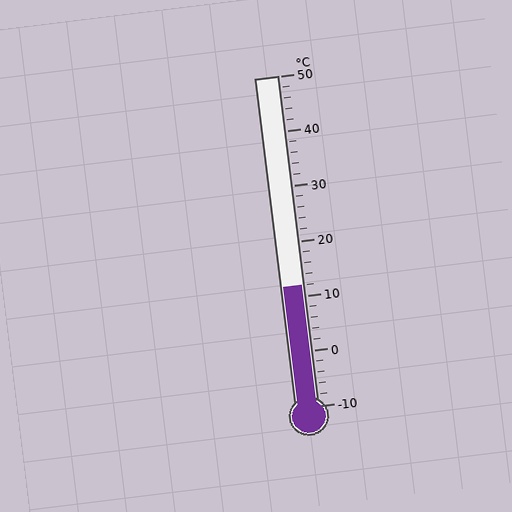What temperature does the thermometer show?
The thermometer shows approximately 12°C.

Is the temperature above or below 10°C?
The temperature is above 10°C.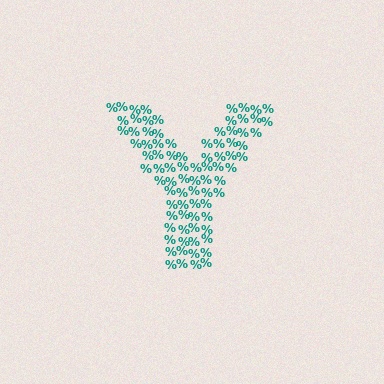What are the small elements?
The small elements are percent signs.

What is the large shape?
The large shape is the letter Y.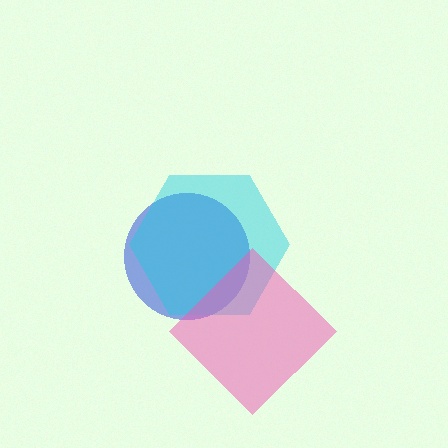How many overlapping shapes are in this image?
There are 3 overlapping shapes in the image.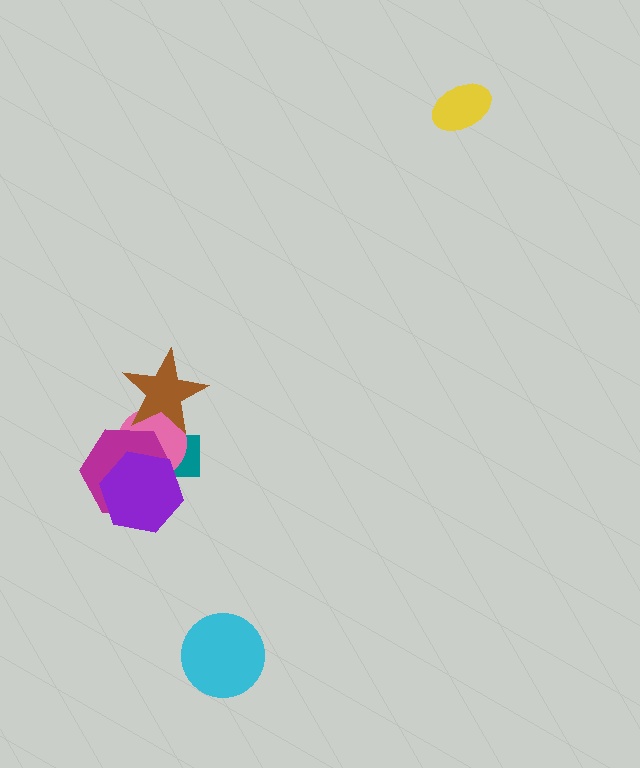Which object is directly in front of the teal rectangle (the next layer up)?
The pink circle is directly in front of the teal rectangle.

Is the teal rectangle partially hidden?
Yes, it is partially covered by another shape.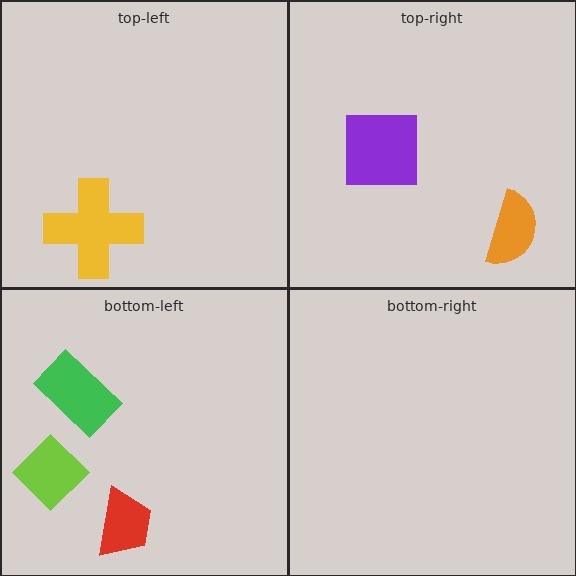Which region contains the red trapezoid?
The bottom-left region.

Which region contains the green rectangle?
The bottom-left region.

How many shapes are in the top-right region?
2.